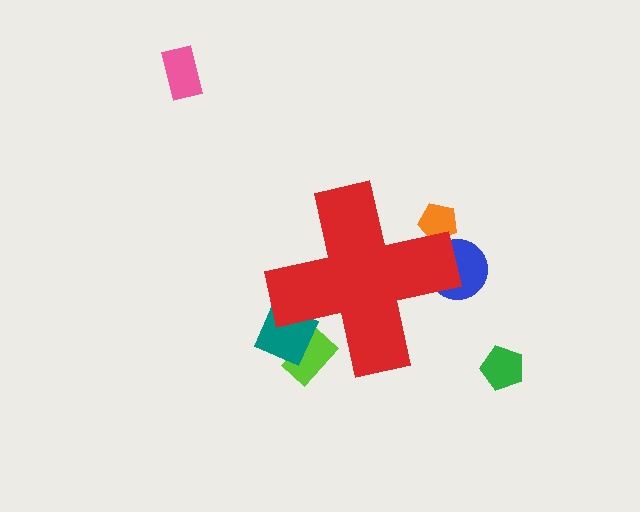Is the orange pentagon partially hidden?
Yes, the orange pentagon is partially hidden behind the red cross.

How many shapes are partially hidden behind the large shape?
4 shapes are partially hidden.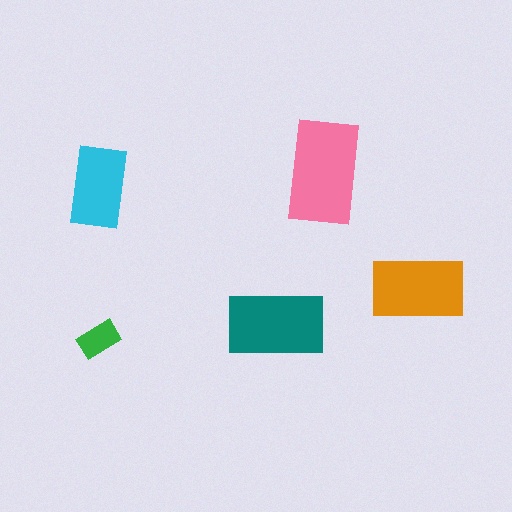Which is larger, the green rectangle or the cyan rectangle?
The cyan one.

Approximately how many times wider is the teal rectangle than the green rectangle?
About 2.5 times wider.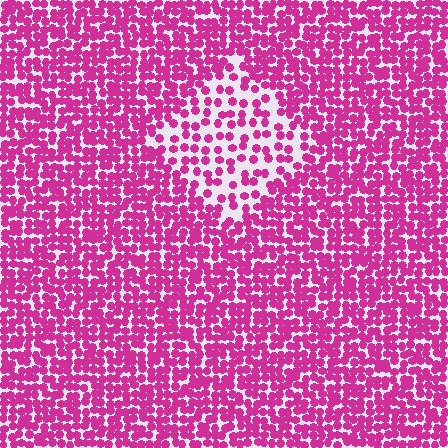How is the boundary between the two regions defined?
The boundary is defined by a change in element density (approximately 2.1x ratio). All elements are the same color, size, and shape.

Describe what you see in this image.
The image contains small magenta elements arranged at two different densities. A diamond-shaped region is visible where the elements are less densely packed than the surrounding area.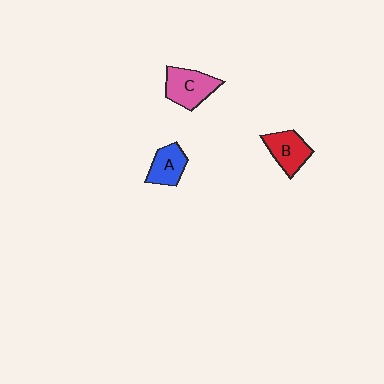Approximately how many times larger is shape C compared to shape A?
Approximately 1.3 times.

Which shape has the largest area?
Shape C (pink).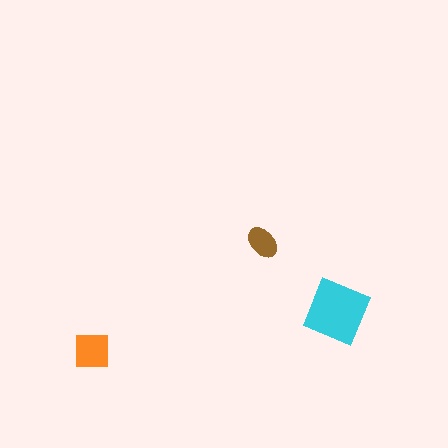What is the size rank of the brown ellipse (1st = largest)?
3rd.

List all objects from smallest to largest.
The brown ellipse, the orange square, the cyan diamond.